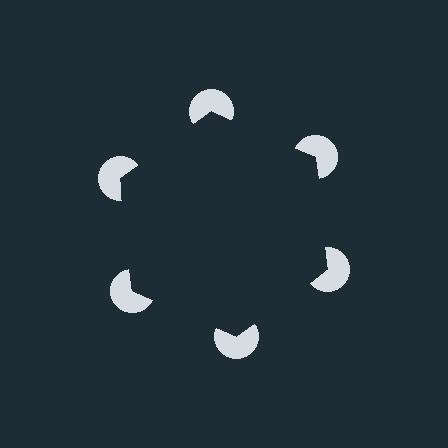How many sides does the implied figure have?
6 sides.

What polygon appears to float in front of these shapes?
An illusory hexagon — its edges are inferred from the aligned wedge cuts in the pac-man discs, not physically drawn.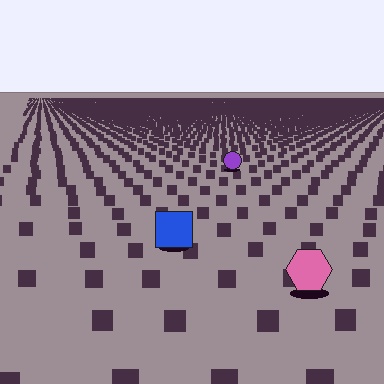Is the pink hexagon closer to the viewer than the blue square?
Yes. The pink hexagon is closer — you can tell from the texture gradient: the ground texture is coarser near it.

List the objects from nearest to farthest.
From nearest to farthest: the pink hexagon, the blue square, the purple circle.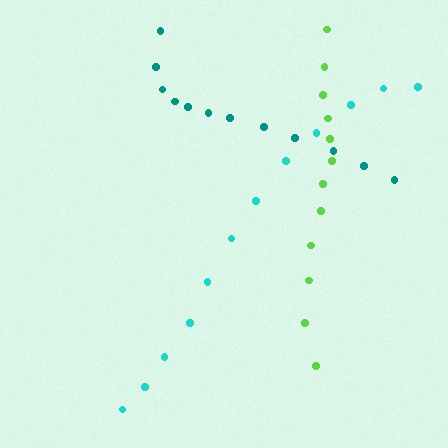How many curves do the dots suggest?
There are 3 distinct paths.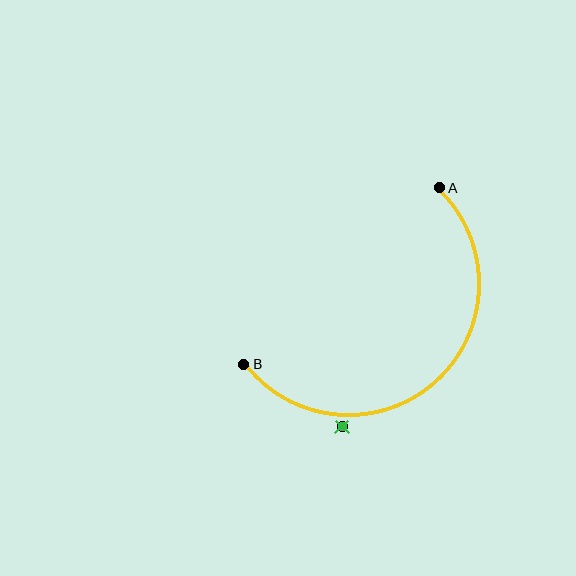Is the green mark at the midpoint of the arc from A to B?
No — the green mark does not lie on the arc at all. It sits slightly outside the curve.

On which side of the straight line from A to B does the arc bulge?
The arc bulges below and to the right of the straight line connecting A and B.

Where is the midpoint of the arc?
The arc midpoint is the point on the curve farthest from the straight line joining A and B. It sits below and to the right of that line.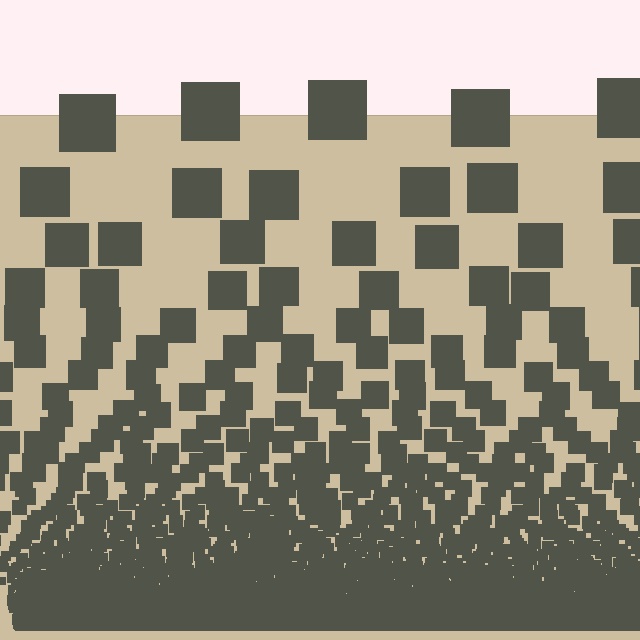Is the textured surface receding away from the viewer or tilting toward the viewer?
The surface appears to tilt toward the viewer. Texture elements get larger and sparser toward the top.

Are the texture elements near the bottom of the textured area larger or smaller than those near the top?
Smaller. The gradient is inverted — elements near the bottom are smaller and denser.